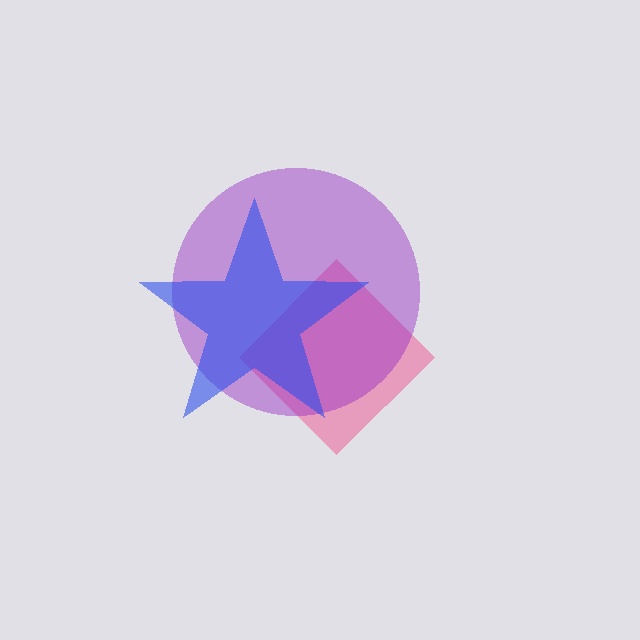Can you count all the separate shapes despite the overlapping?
Yes, there are 3 separate shapes.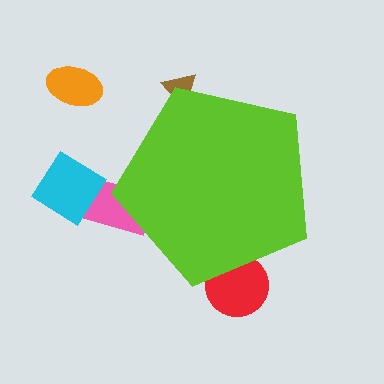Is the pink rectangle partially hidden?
Yes, the pink rectangle is partially hidden behind the lime pentagon.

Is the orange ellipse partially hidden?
No, the orange ellipse is fully visible.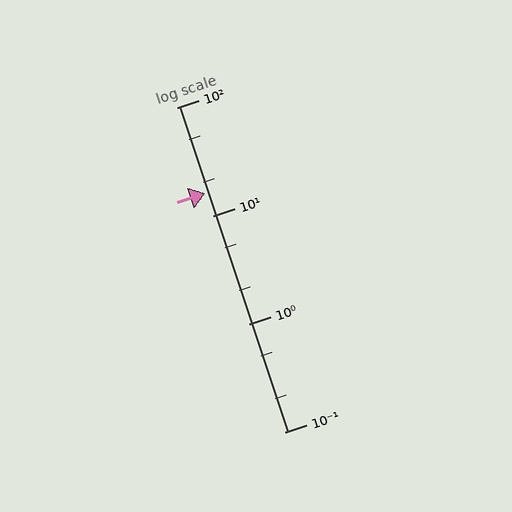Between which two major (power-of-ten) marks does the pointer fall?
The pointer is between 10 and 100.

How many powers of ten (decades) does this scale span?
The scale spans 3 decades, from 0.1 to 100.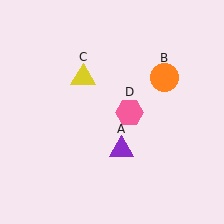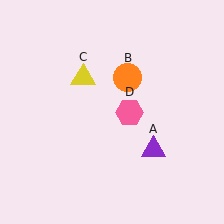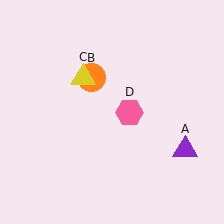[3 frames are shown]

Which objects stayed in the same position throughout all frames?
Yellow triangle (object C) and pink hexagon (object D) remained stationary.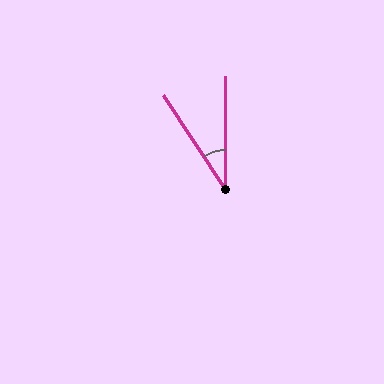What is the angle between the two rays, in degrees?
Approximately 34 degrees.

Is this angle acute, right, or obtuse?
It is acute.